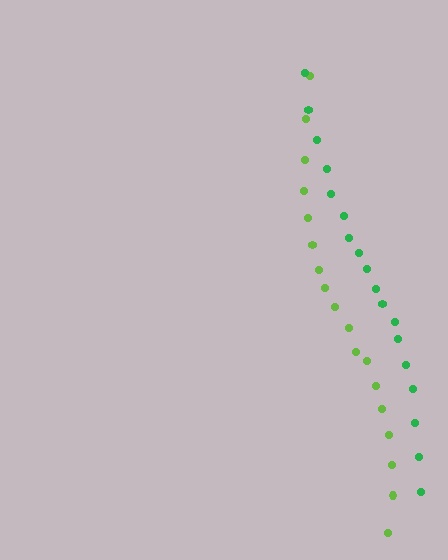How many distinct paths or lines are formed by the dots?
There are 2 distinct paths.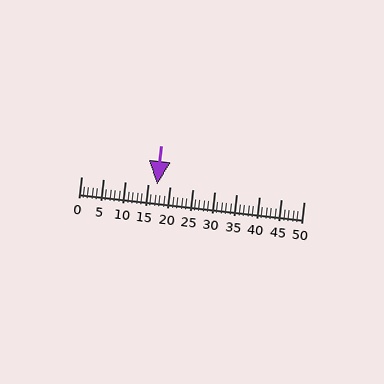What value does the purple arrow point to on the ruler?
The purple arrow points to approximately 17.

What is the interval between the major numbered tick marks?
The major tick marks are spaced 5 units apart.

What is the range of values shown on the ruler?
The ruler shows values from 0 to 50.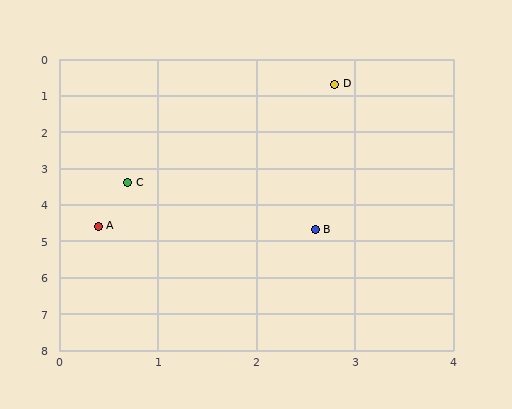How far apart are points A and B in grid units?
Points A and B are about 2.2 grid units apart.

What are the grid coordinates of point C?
Point C is at approximately (0.7, 3.4).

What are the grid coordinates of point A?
Point A is at approximately (0.4, 4.6).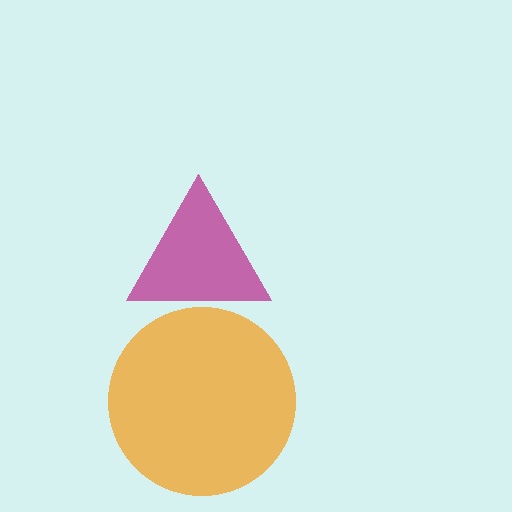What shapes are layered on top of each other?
The layered shapes are: an orange circle, a magenta triangle.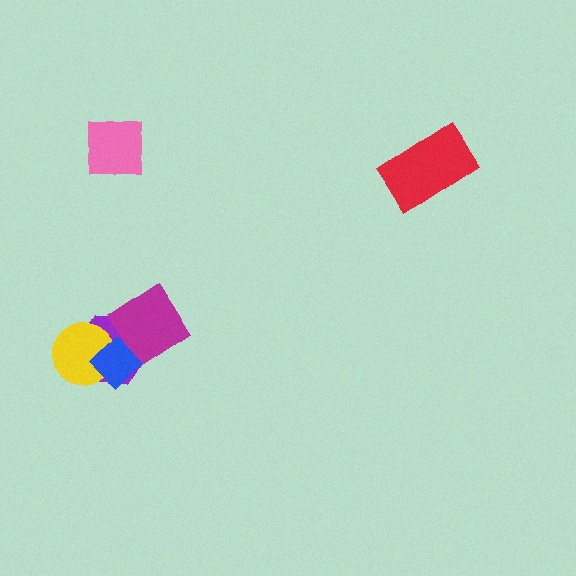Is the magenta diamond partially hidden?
Yes, it is partially covered by another shape.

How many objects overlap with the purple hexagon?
3 objects overlap with the purple hexagon.